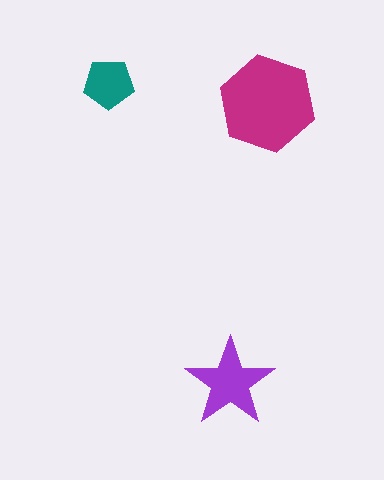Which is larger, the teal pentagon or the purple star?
The purple star.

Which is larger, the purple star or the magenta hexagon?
The magenta hexagon.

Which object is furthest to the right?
The magenta hexagon is rightmost.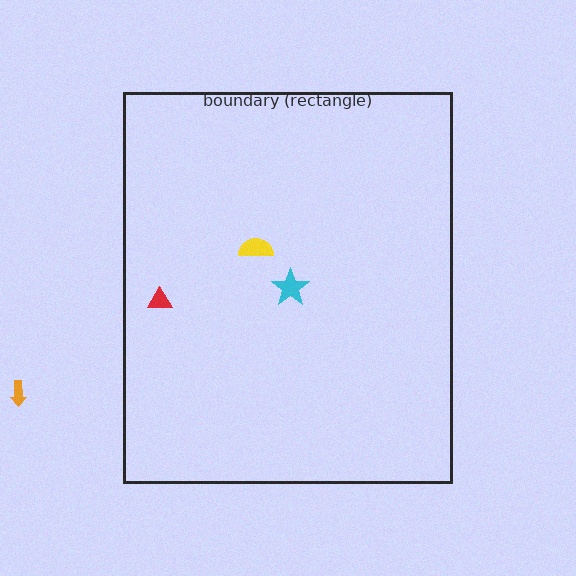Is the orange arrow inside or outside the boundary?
Outside.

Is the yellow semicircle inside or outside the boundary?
Inside.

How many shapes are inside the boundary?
3 inside, 1 outside.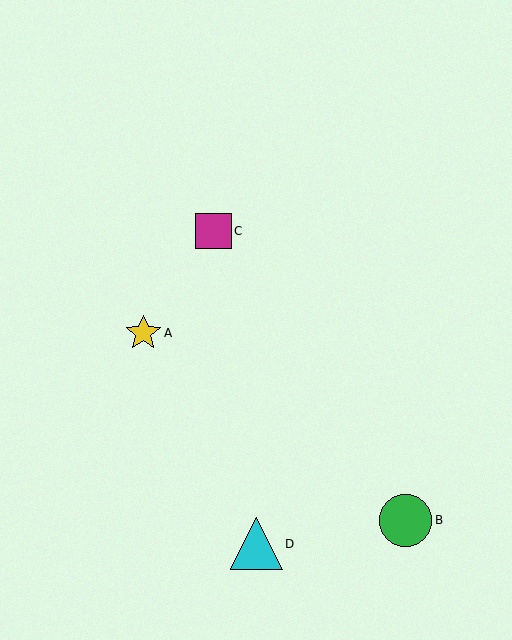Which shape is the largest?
The cyan triangle (labeled D) is the largest.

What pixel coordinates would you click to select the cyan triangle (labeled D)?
Click at (256, 544) to select the cyan triangle D.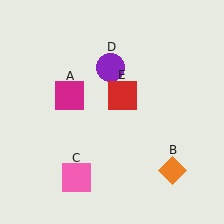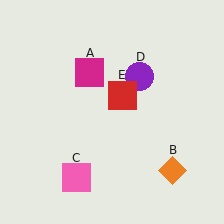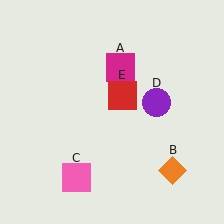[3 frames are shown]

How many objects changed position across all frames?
2 objects changed position: magenta square (object A), purple circle (object D).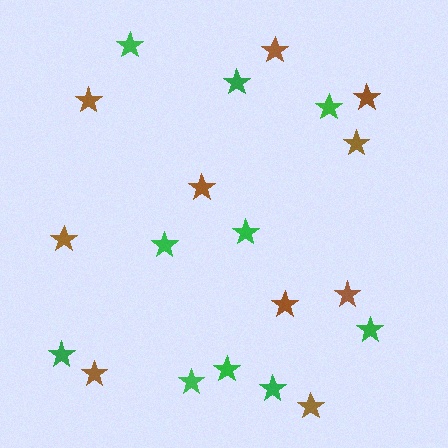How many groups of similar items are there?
There are 2 groups: one group of brown stars (10) and one group of green stars (10).